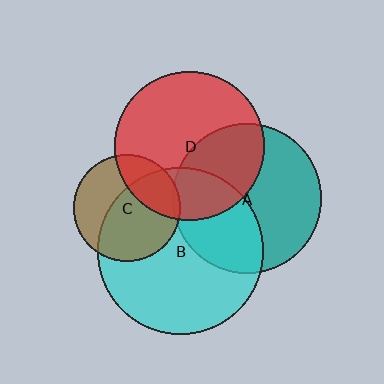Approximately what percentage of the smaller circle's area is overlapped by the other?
Approximately 5%.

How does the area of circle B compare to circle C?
Approximately 2.4 times.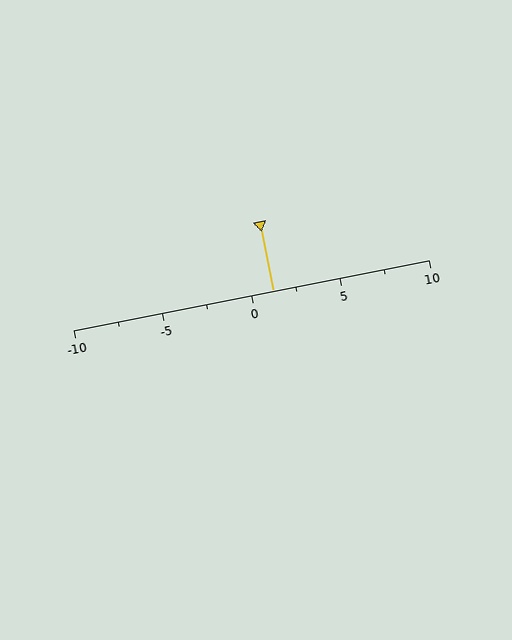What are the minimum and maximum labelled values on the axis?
The axis runs from -10 to 10.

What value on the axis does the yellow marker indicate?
The marker indicates approximately 1.2.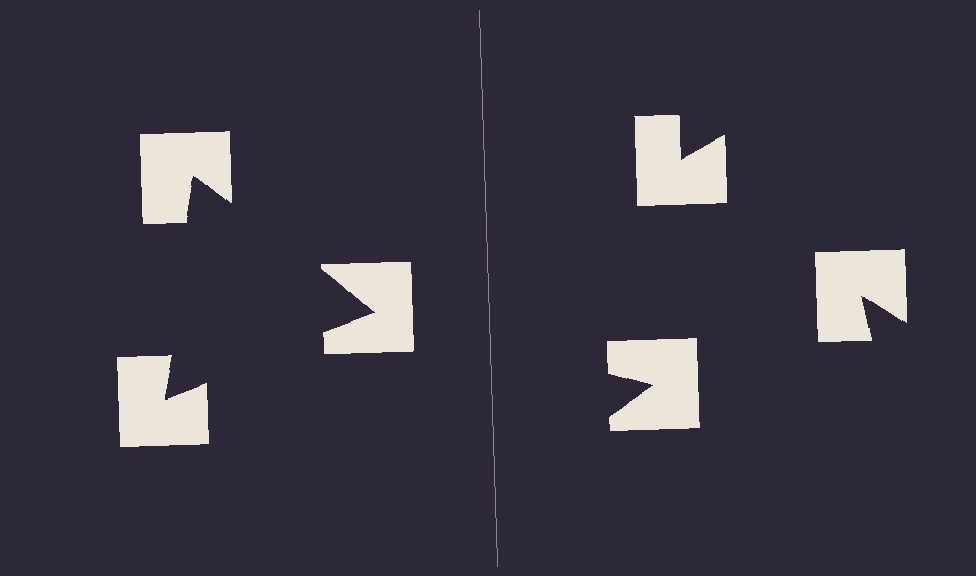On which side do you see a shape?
An illusory triangle appears on the left side. On the right side the wedge cuts are rotated, so no coherent shape forms.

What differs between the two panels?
The notched squares are positioned identically on both sides; only the wedge orientations differ. On the left they align to a triangle; on the right they are misaligned.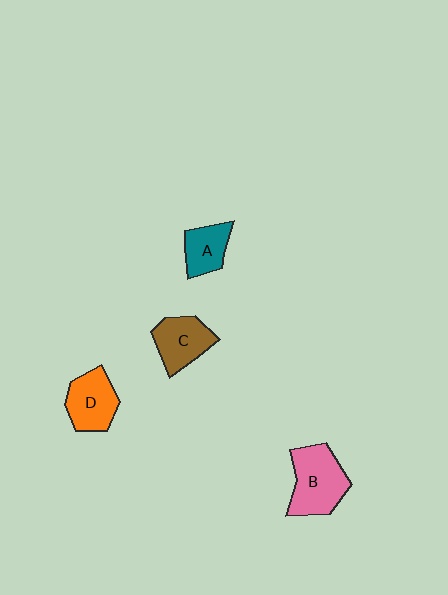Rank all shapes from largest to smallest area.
From largest to smallest: B (pink), D (orange), C (brown), A (teal).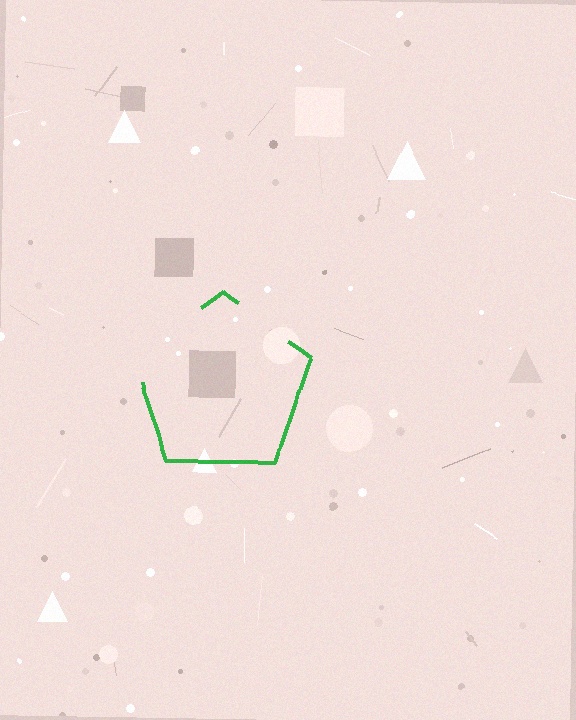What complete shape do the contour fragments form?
The contour fragments form a pentagon.